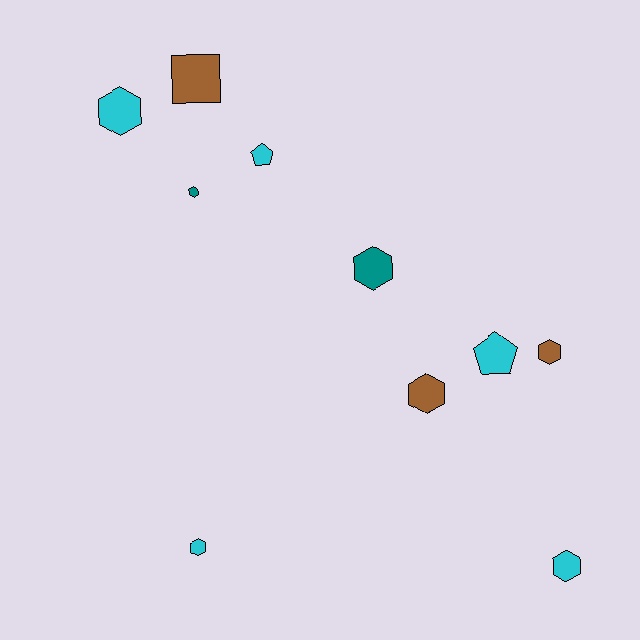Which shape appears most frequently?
Hexagon, with 7 objects.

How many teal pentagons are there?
There are no teal pentagons.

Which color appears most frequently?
Cyan, with 5 objects.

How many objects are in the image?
There are 10 objects.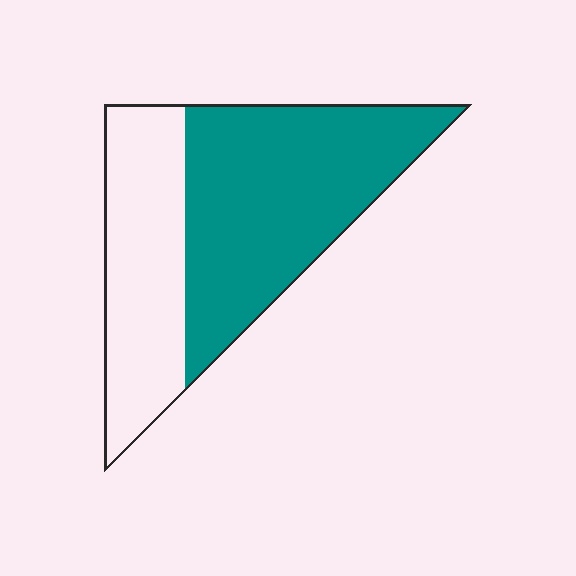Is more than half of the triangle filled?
Yes.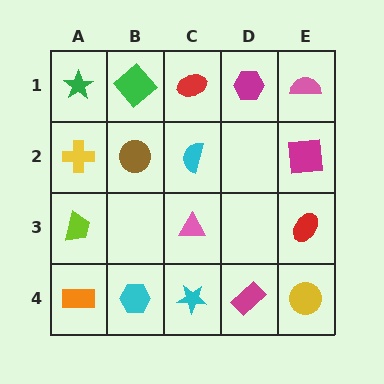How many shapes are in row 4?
5 shapes.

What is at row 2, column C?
A cyan semicircle.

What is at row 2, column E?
A magenta square.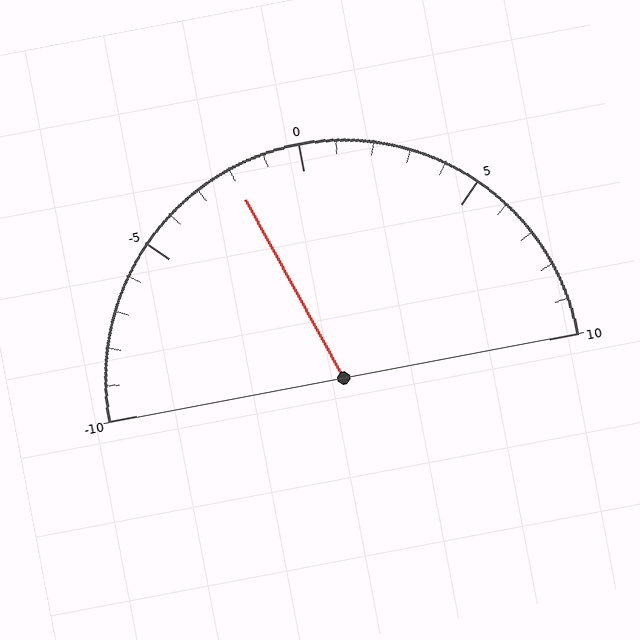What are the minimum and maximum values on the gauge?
The gauge ranges from -10 to 10.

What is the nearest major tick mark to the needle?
The nearest major tick mark is 0.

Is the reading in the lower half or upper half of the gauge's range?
The reading is in the lower half of the range (-10 to 10).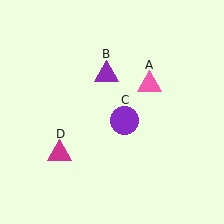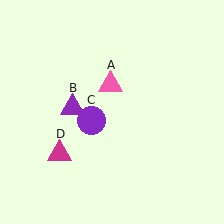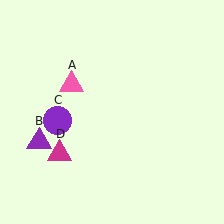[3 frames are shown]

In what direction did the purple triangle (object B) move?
The purple triangle (object B) moved down and to the left.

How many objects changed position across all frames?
3 objects changed position: pink triangle (object A), purple triangle (object B), purple circle (object C).